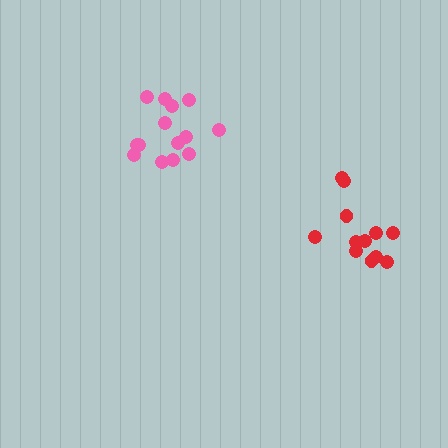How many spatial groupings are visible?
There are 2 spatial groupings.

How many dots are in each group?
Group 1: 14 dots, Group 2: 12 dots (26 total).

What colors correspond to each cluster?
The clusters are colored: pink, red.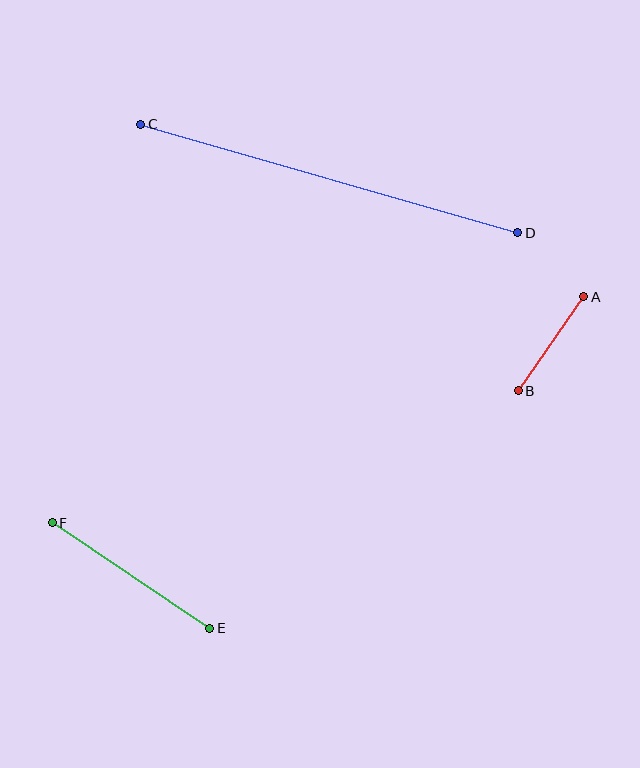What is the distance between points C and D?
The distance is approximately 393 pixels.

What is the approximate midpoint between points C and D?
The midpoint is at approximately (329, 179) pixels.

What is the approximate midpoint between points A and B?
The midpoint is at approximately (551, 344) pixels.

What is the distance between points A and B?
The distance is approximately 114 pixels.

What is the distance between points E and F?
The distance is approximately 190 pixels.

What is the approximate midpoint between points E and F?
The midpoint is at approximately (131, 575) pixels.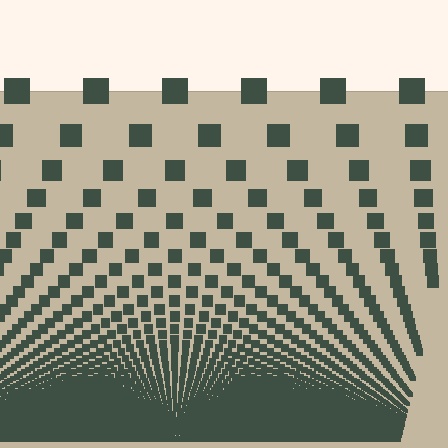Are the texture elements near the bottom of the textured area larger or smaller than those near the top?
Smaller. The gradient is inverted — elements near the bottom are smaller and denser.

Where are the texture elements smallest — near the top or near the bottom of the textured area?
Near the bottom.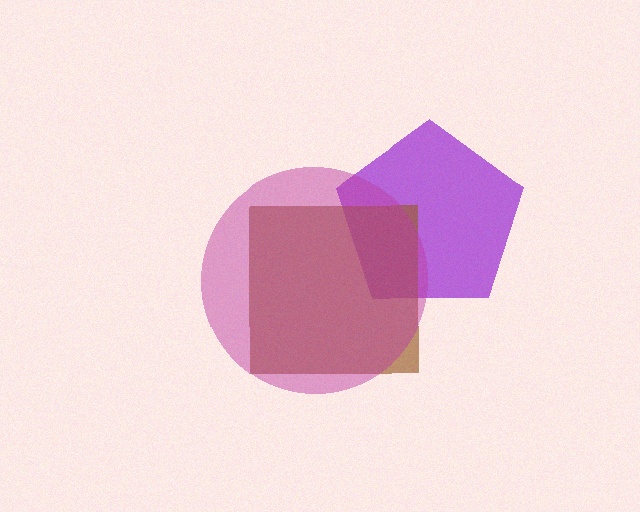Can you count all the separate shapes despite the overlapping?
Yes, there are 3 separate shapes.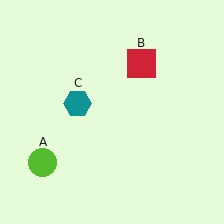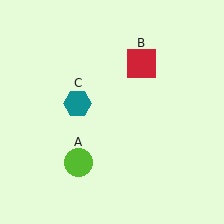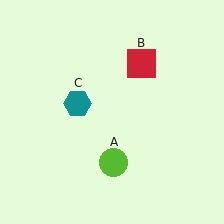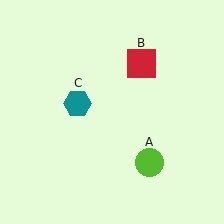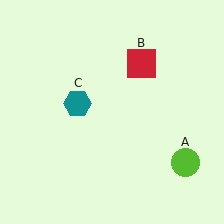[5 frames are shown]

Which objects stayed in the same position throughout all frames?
Red square (object B) and teal hexagon (object C) remained stationary.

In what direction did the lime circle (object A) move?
The lime circle (object A) moved right.